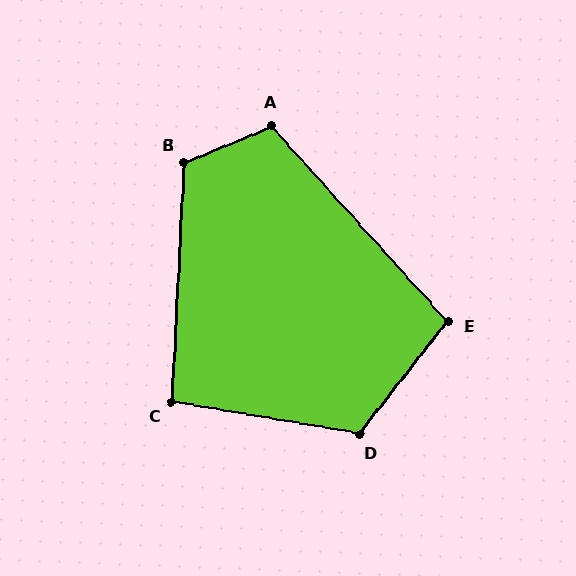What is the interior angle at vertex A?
Approximately 109 degrees (obtuse).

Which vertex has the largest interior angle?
D, at approximately 118 degrees.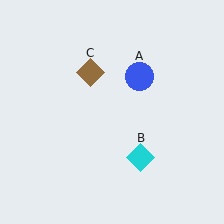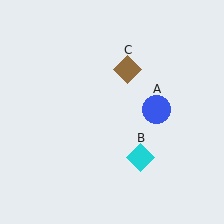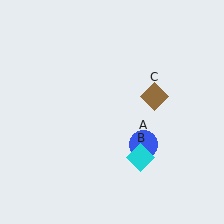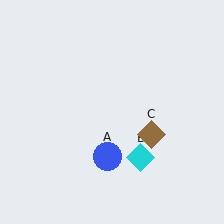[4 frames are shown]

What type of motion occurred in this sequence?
The blue circle (object A), brown diamond (object C) rotated clockwise around the center of the scene.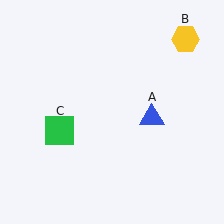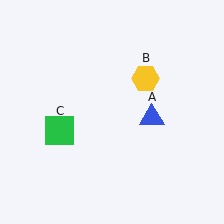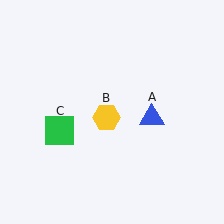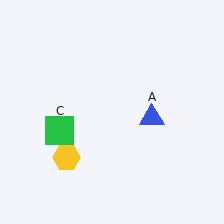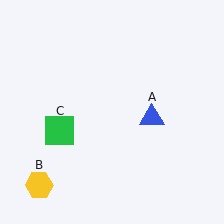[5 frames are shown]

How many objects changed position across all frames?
1 object changed position: yellow hexagon (object B).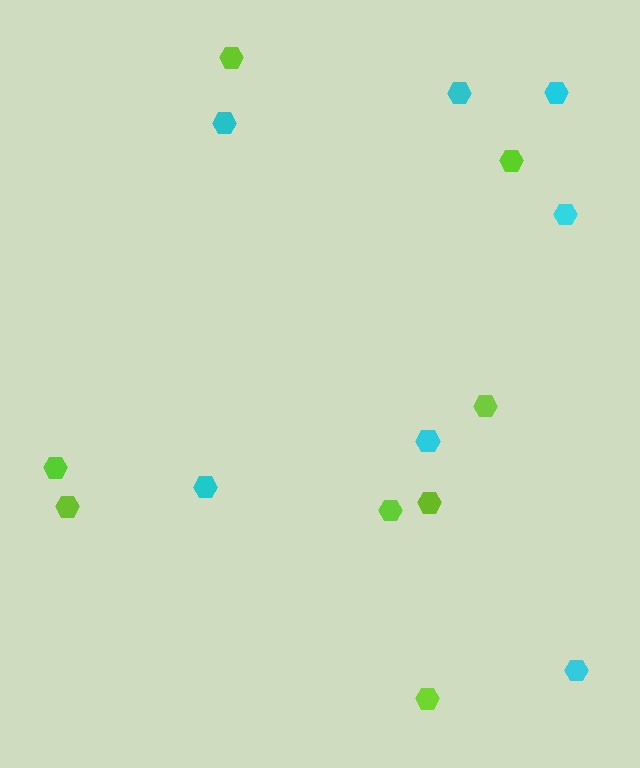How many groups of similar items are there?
There are 2 groups: one group of cyan hexagons (7) and one group of lime hexagons (8).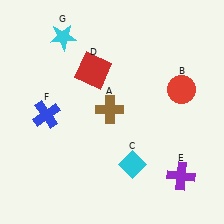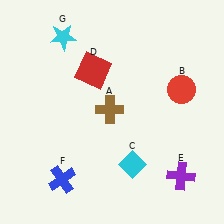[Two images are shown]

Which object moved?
The blue cross (F) moved down.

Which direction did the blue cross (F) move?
The blue cross (F) moved down.